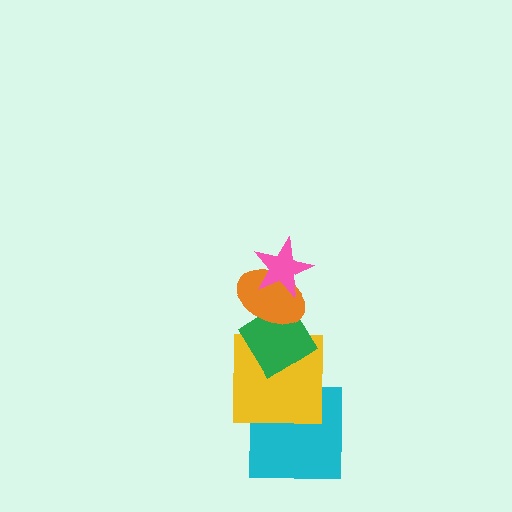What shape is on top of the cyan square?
The yellow square is on top of the cyan square.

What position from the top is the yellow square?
The yellow square is 4th from the top.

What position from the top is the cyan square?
The cyan square is 5th from the top.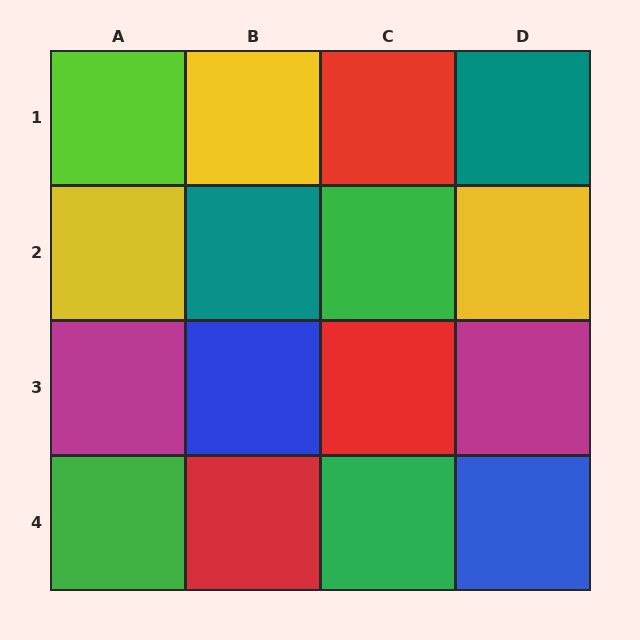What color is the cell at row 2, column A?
Yellow.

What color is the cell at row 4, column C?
Green.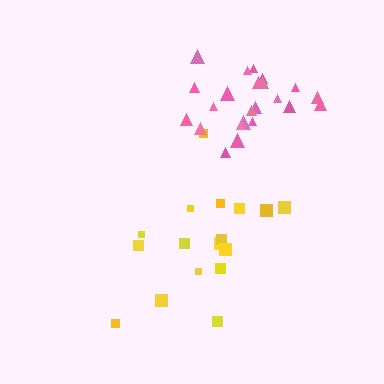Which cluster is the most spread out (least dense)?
Yellow.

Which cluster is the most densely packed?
Pink.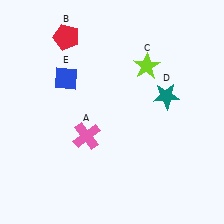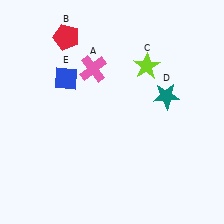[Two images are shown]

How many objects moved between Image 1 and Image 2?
1 object moved between the two images.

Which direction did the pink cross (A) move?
The pink cross (A) moved up.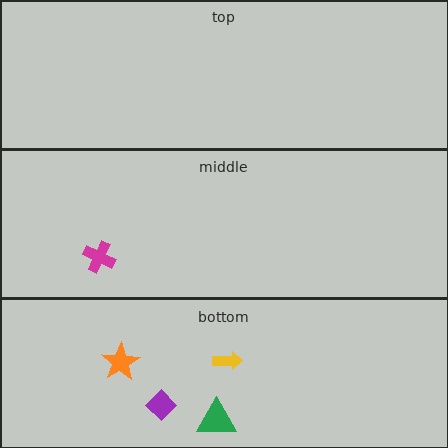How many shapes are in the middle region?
1.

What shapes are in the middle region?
The magenta cross.